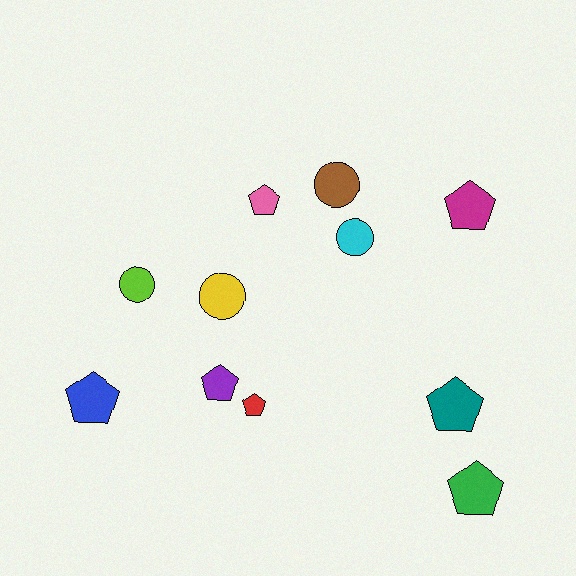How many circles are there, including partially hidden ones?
There are 4 circles.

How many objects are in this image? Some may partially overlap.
There are 11 objects.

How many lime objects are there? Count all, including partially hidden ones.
There is 1 lime object.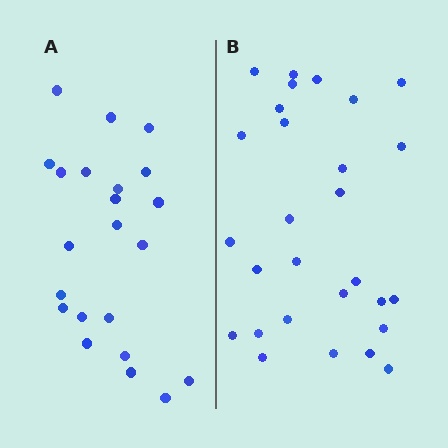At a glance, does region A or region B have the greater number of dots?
Region B (the right region) has more dots.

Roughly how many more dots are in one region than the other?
Region B has about 6 more dots than region A.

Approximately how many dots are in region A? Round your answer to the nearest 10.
About 20 dots. (The exact count is 22, which rounds to 20.)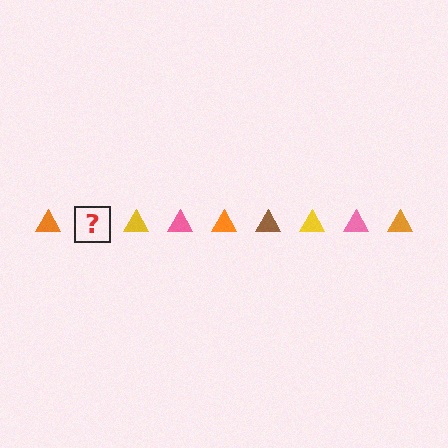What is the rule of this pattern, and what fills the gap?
The rule is that the pattern cycles through orange, brown, yellow, pink triangles. The gap should be filled with a brown triangle.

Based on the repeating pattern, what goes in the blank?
The blank should be a brown triangle.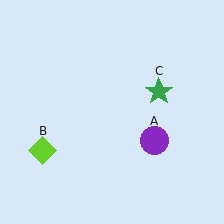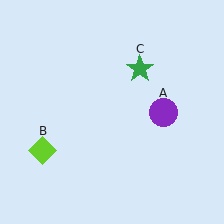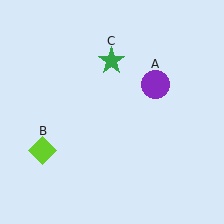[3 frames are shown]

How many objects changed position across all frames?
2 objects changed position: purple circle (object A), green star (object C).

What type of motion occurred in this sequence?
The purple circle (object A), green star (object C) rotated counterclockwise around the center of the scene.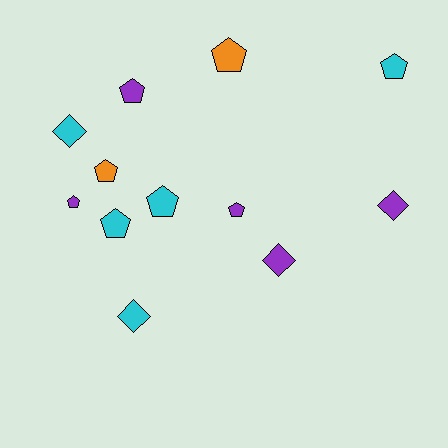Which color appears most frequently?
Cyan, with 5 objects.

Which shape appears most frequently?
Pentagon, with 8 objects.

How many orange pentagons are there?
There are 2 orange pentagons.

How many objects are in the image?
There are 12 objects.